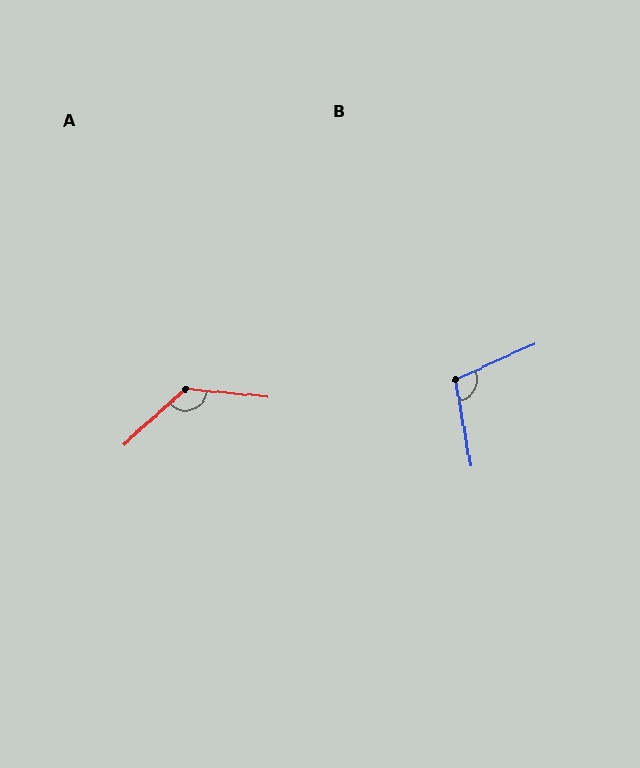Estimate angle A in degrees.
Approximately 133 degrees.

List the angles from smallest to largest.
B (105°), A (133°).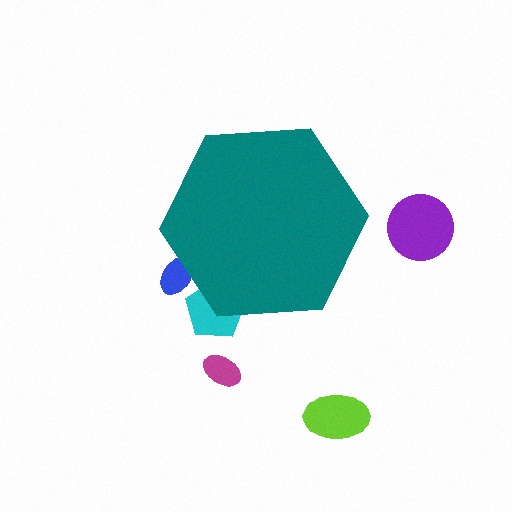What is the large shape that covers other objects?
A teal hexagon.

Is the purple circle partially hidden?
No, the purple circle is fully visible.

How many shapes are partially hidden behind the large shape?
2 shapes are partially hidden.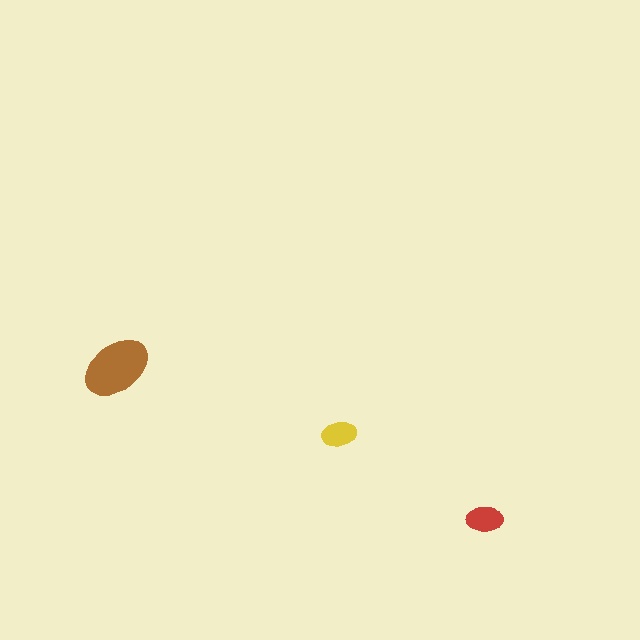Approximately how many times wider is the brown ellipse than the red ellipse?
About 2 times wider.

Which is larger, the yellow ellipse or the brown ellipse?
The brown one.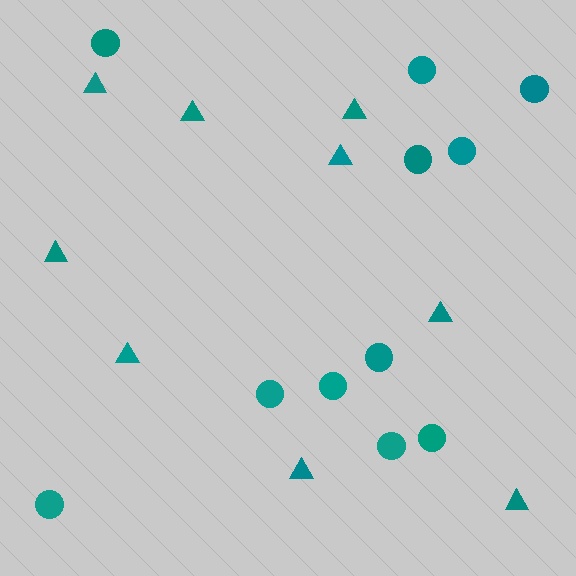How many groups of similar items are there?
There are 2 groups: one group of circles (11) and one group of triangles (9).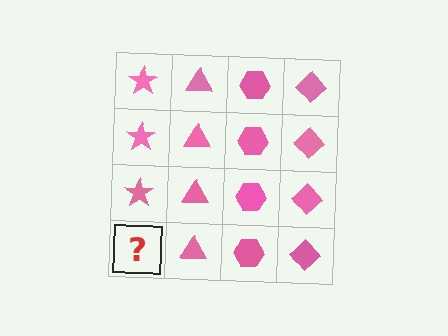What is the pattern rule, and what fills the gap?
The rule is that each column has a consistent shape. The gap should be filled with a pink star.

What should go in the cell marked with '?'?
The missing cell should contain a pink star.